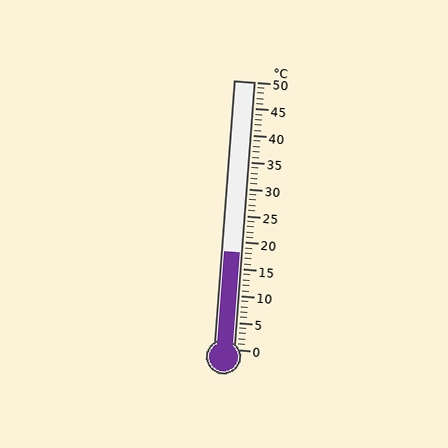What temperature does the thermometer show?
The thermometer shows approximately 18°C.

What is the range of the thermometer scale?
The thermometer scale ranges from 0°C to 50°C.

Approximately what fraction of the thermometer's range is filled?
The thermometer is filled to approximately 35% of its range.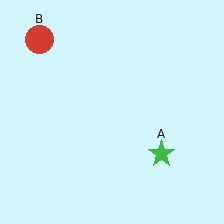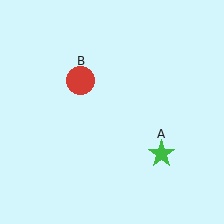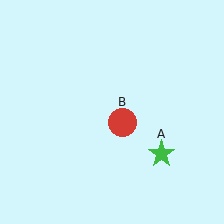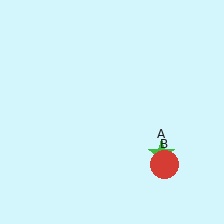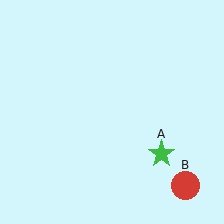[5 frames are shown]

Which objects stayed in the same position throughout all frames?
Green star (object A) remained stationary.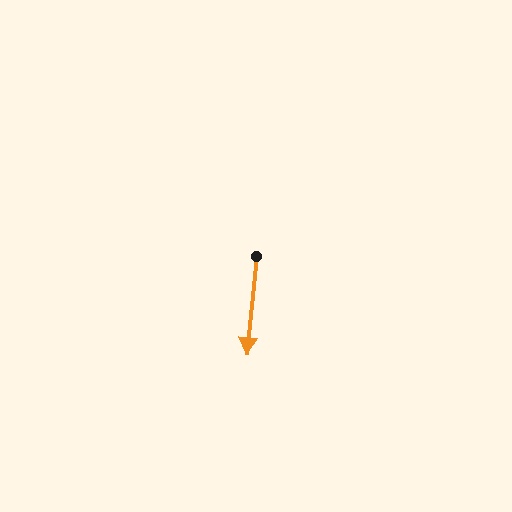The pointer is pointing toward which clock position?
Roughly 6 o'clock.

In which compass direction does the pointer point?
South.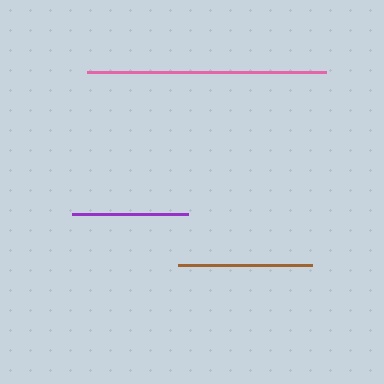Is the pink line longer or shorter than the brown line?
The pink line is longer than the brown line.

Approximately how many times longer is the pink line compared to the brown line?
The pink line is approximately 1.8 times the length of the brown line.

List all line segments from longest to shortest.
From longest to shortest: pink, brown, purple.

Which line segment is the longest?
The pink line is the longest at approximately 239 pixels.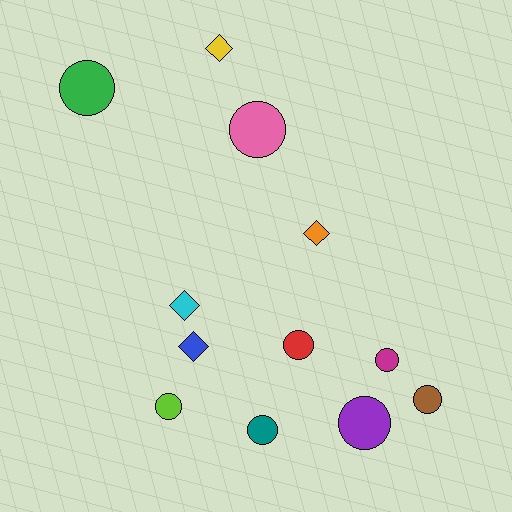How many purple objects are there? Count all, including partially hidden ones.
There is 1 purple object.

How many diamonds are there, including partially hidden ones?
There are 4 diamonds.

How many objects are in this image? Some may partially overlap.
There are 12 objects.